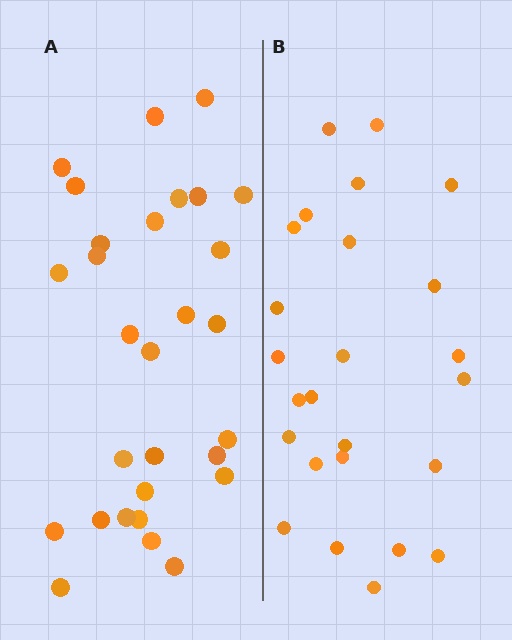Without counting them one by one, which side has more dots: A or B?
Region A (the left region) has more dots.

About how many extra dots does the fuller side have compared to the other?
Region A has about 4 more dots than region B.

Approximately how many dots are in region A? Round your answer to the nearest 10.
About 30 dots. (The exact count is 29, which rounds to 30.)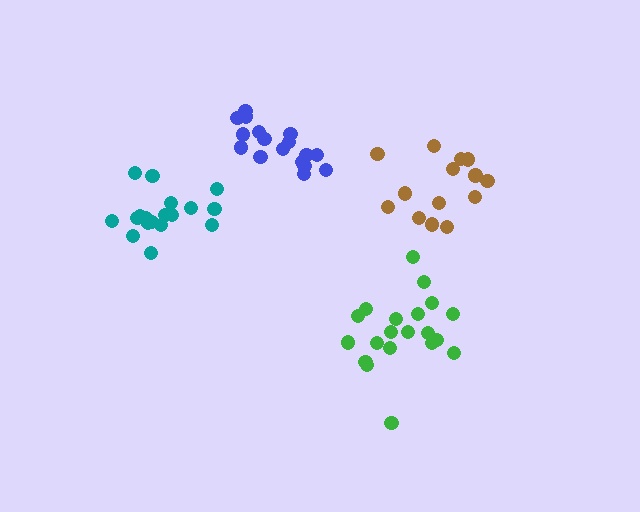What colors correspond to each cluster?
The clusters are colored: brown, blue, green, teal.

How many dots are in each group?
Group 1: 14 dots, Group 2: 17 dots, Group 3: 20 dots, Group 4: 19 dots (70 total).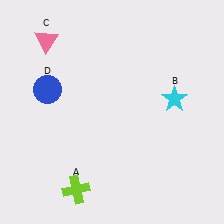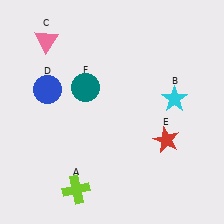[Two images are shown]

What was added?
A red star (E), a teal circle (F) were added in Image 2.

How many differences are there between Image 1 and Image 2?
There are 2 differences between the two images.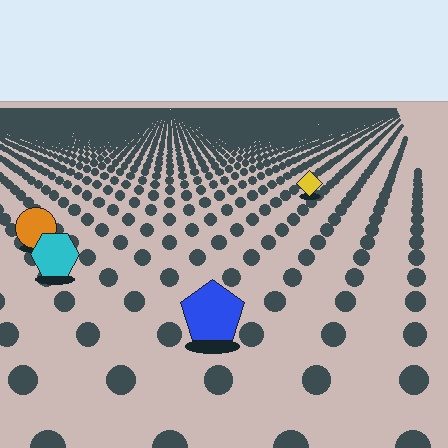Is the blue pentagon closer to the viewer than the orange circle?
Yes. The blue pentagon is closer — you can tell from the texture gradient: the ground texture is coarser near it.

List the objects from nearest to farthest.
From nearest to farthest: the blue pentagon, the cyan hexagon, the orange circle, the yellow diamond.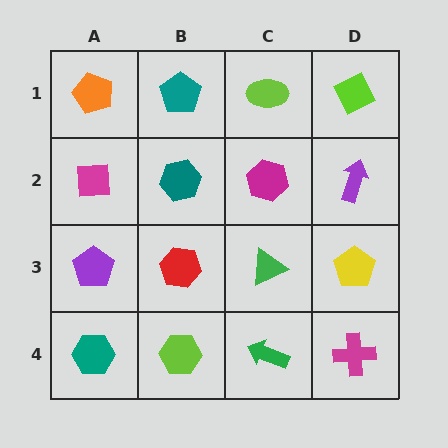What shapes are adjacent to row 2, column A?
An orange pentagon (row 1, column A), a purple pentagon (row 3, column A), a teal hexagon (row 2, column B).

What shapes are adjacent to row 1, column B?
A teal hexagon (row 2, column B), an orange pentagon (row 1, column A), a lime ellipse (row 1, column C).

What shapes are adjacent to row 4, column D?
A yellow pentagon (row 3, column D), a green arrow (row 4, column C).